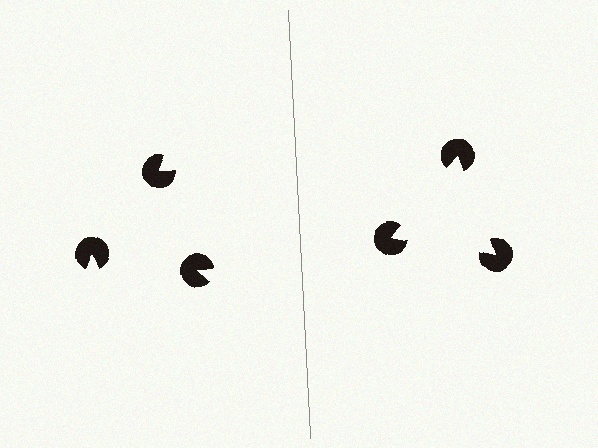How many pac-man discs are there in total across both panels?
6 — 3 on each side.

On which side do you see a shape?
An illusory triangle appears on the right side. On the left side the wedge cuts are rotated, so no coherent shape forms.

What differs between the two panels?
The pac-man discs are positioned identically on both sides; only the wedge orientations differ. On the right they align to a triangle; on the left they are misaligned.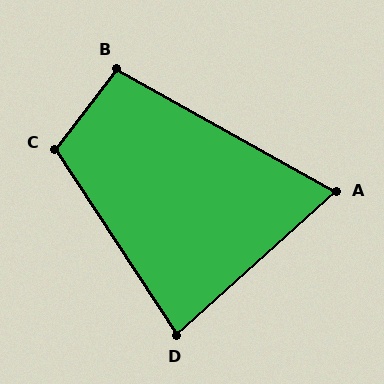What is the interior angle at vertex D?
Approximately 81 degrees (acute).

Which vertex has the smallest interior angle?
A, at approximately 71 degrees.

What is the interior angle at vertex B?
Approximately 99 degrees (obtuse).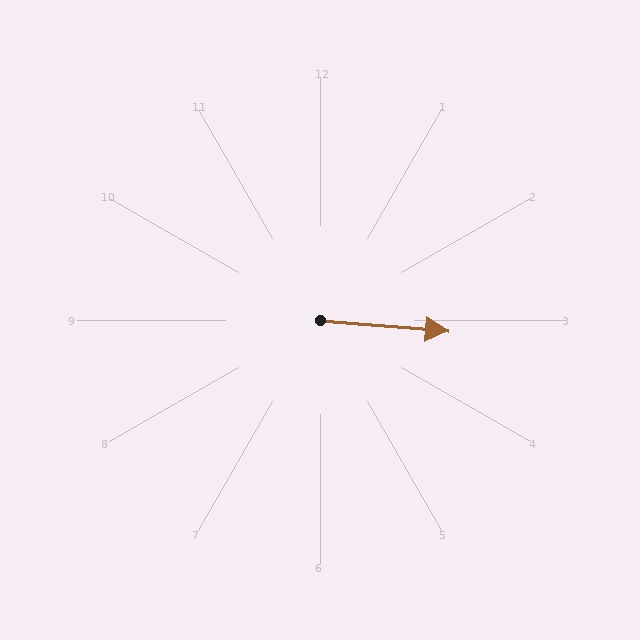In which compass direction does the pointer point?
East.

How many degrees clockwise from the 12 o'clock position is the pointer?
Approximately 95 degrees.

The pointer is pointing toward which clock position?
Roughly 3 o'clock.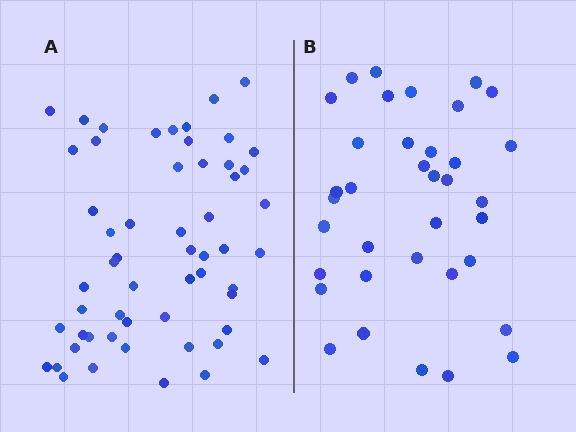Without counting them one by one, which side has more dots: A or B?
Region A (the left region) has more dots.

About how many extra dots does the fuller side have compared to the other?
Region A has approximately 20 more dots than region B.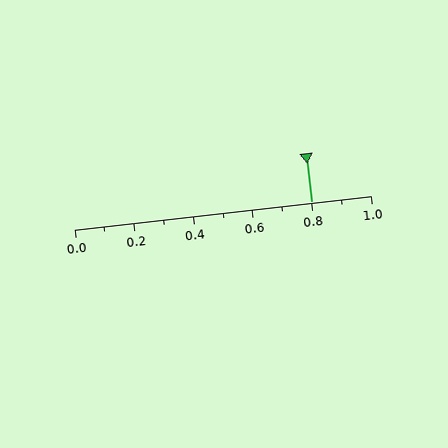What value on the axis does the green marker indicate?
The marker indicates approximately 0.8.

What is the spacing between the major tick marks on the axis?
The major ticks are spaced 0.2 apart.